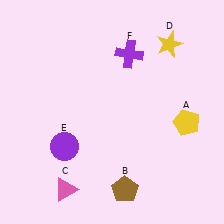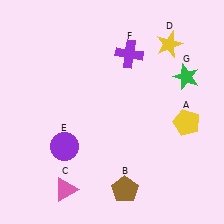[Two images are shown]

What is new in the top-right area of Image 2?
A green star (G) was added in the top-right area of Image 2.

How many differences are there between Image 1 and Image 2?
There is 1 difference between the two images.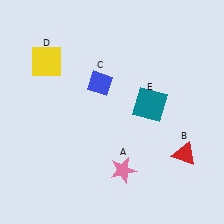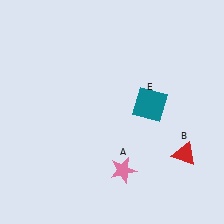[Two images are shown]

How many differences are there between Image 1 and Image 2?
There are 2 differences between the two images.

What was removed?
The yellow square (D), the blue diamond (C) were removed in Image 2.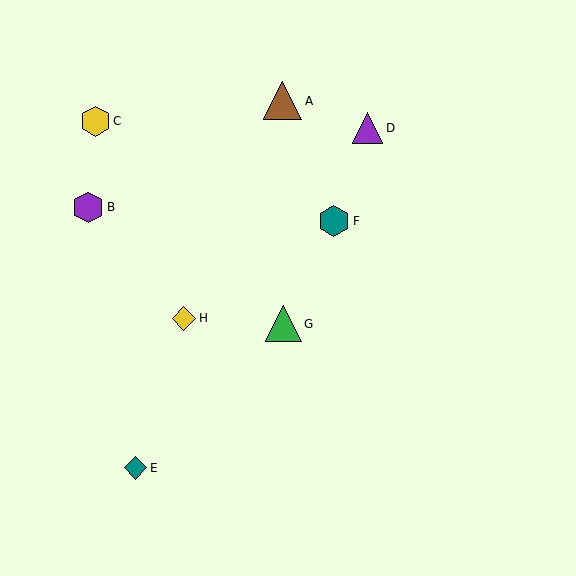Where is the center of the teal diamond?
The center of the teal diamond is at (135, 468).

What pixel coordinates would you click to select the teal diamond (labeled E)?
Click at (135, 468) to select the teal diamond E.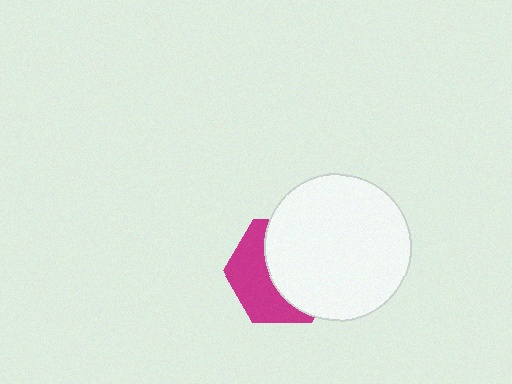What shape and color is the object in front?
The object in front is a white circle.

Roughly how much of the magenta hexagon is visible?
A small part of it is visible (roughly 43%).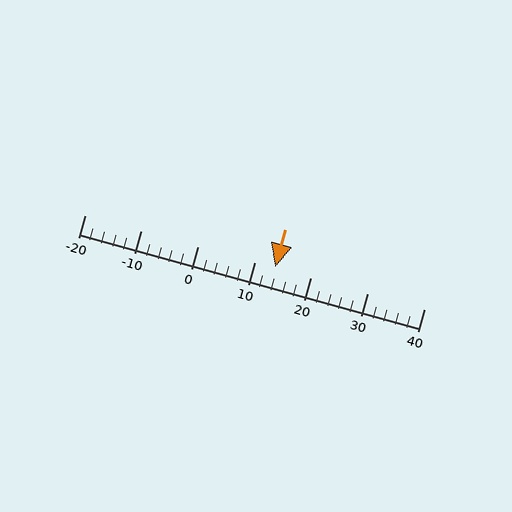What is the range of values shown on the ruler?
The ruler shows values from -20 to 40.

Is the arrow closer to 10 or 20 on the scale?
The arrow is closer to 10.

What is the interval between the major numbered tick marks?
The major tick marks are spaced 10 units apart.